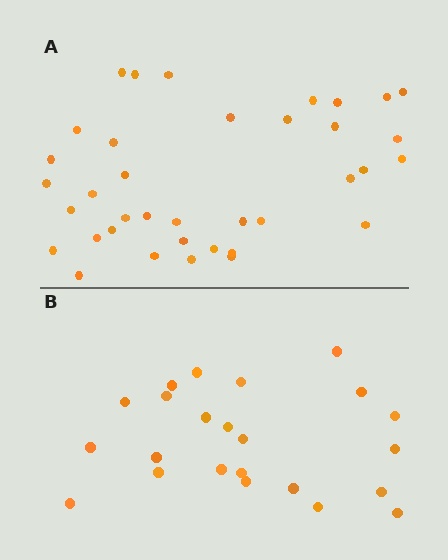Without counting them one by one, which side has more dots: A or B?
Region A (the top region) has more dots.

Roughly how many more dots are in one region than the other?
Region A has approximately 15 more dots than region B.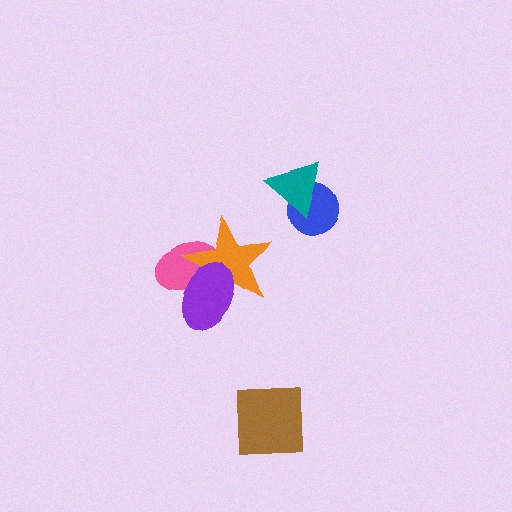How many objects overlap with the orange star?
2 objects overlap with the orange star.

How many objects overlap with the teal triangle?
1 object overlaps with the teal triangle.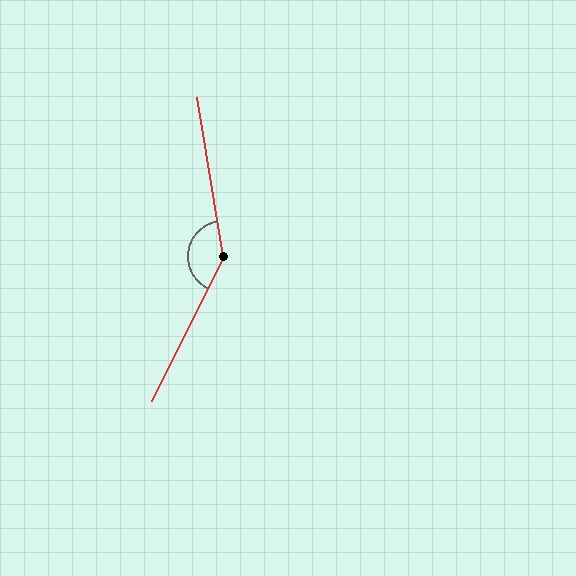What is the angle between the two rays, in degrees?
Approximately 145 degrees.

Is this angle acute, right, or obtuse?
It is obtuse.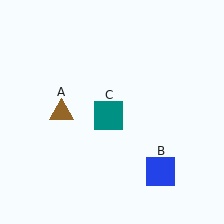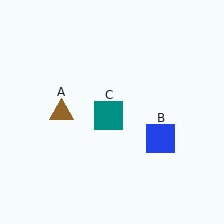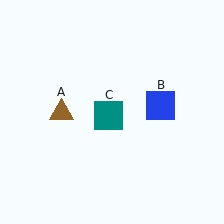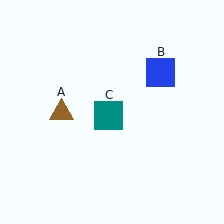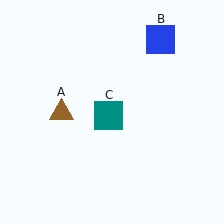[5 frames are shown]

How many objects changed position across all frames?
1 object changed position: blue square (object B).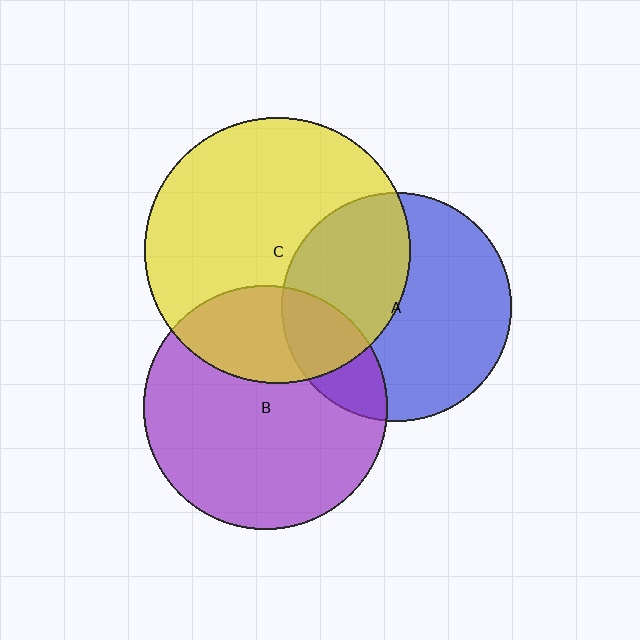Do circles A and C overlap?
Yes.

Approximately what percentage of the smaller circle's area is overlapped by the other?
Approximately 40%.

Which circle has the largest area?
Circle C (yellow).